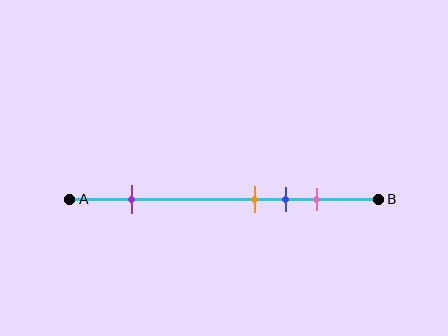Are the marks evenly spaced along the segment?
No, the marks are not evenly spaced.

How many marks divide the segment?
There are 4 marks dividing the segment.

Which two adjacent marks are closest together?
The orange and blue marks are the closest adjacent pair.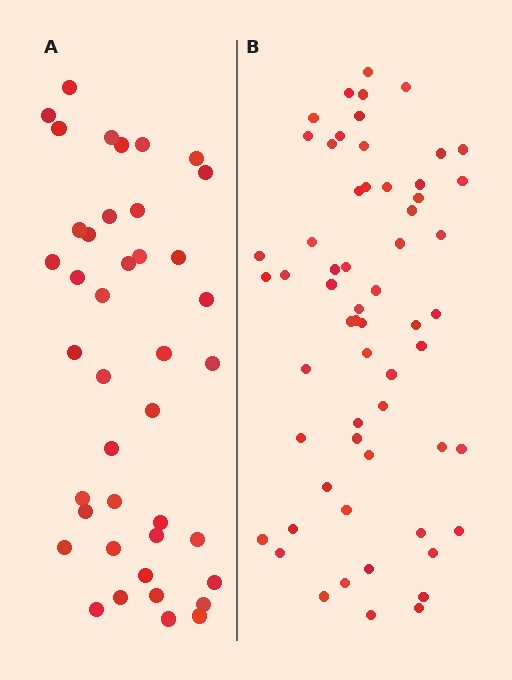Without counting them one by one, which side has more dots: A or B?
Region B (the right region) has more dots.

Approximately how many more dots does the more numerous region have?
Region B has approximately 20 more dots than region A.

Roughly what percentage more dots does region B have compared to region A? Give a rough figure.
About 45% more.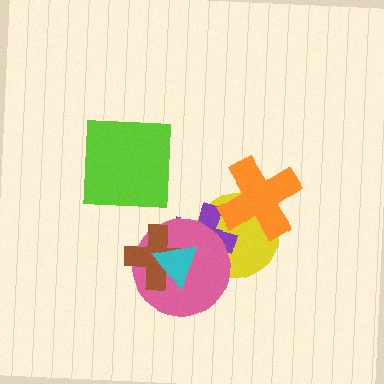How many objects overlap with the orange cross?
1 object overlaps with the orange cross.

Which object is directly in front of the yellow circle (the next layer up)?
The purple cross is directly in front of the yellow circle.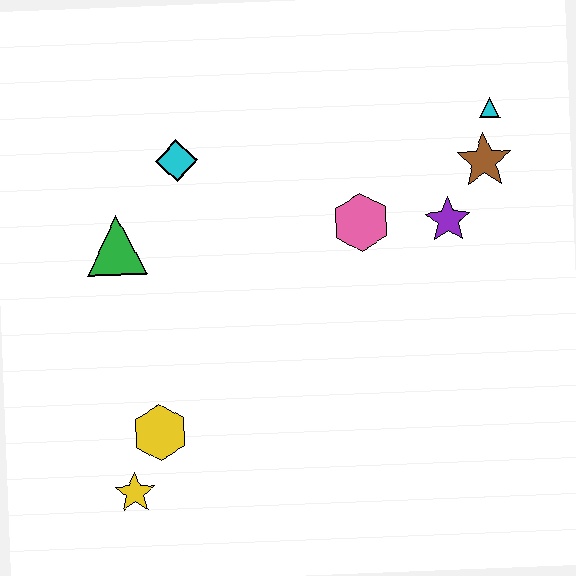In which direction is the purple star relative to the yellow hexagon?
The purple star is to the right of the yellow hexagon.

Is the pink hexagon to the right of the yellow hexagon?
Yes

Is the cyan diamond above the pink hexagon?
Yes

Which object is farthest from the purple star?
The yellow star is farthest from the purple star.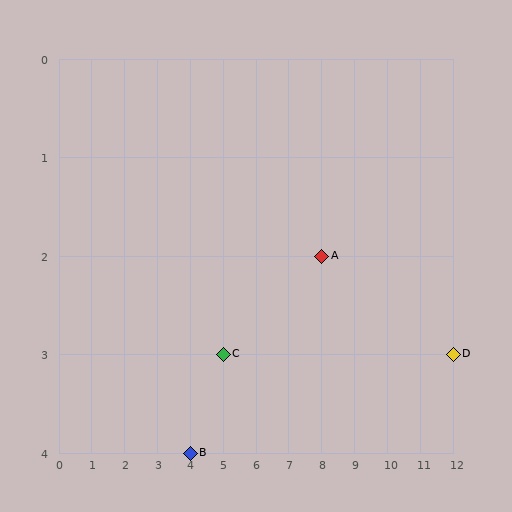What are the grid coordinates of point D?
Point D is at grid coordinates (12, 3).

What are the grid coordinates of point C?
Point C is at grid coordinates (5, 3).